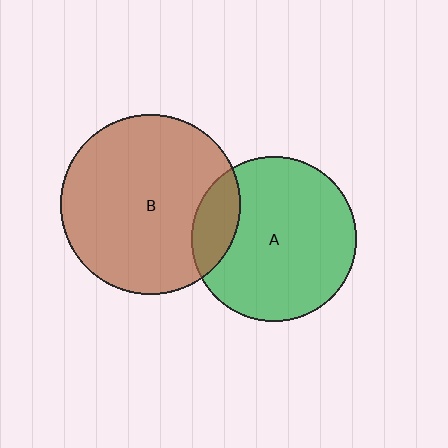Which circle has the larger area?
Circle B (brown).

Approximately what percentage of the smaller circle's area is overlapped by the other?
Approximately 15%.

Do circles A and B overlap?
Yes.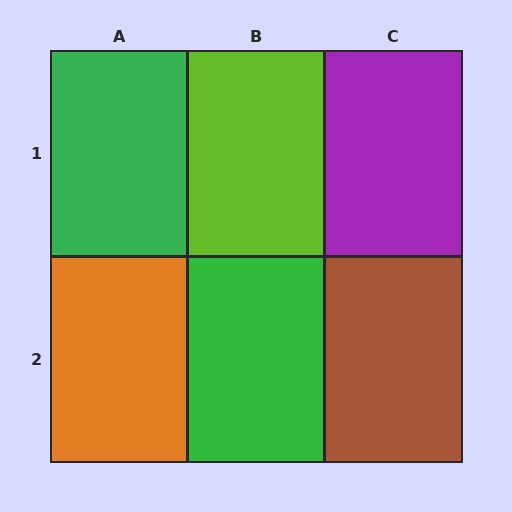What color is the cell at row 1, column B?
Lime.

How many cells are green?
2 cells are green.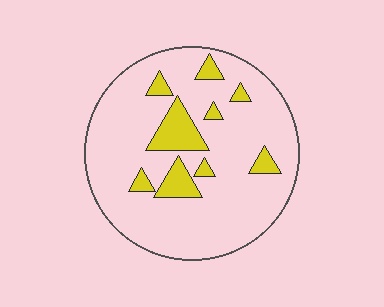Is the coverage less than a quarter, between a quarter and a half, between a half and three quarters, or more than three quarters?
Less than a quarter.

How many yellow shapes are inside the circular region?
9.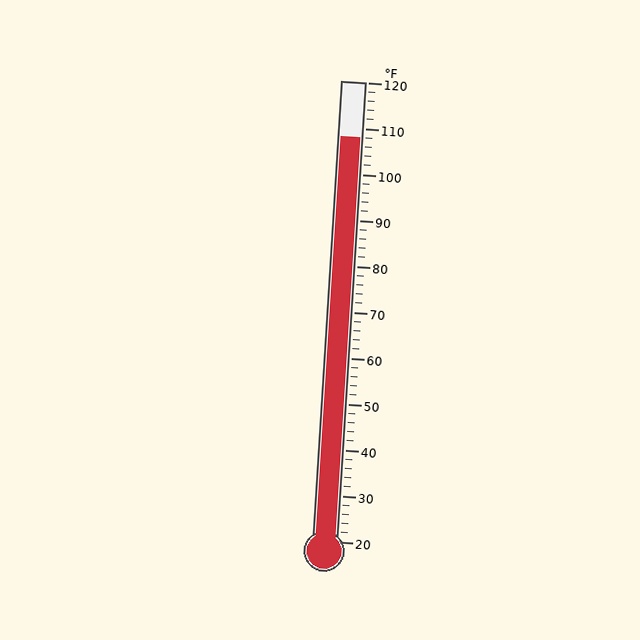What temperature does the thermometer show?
The thermometer shows approximately 108°F.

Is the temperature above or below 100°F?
The temperature is above 100°F.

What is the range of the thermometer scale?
The thermometer scale ranges from 20°F to 120°F.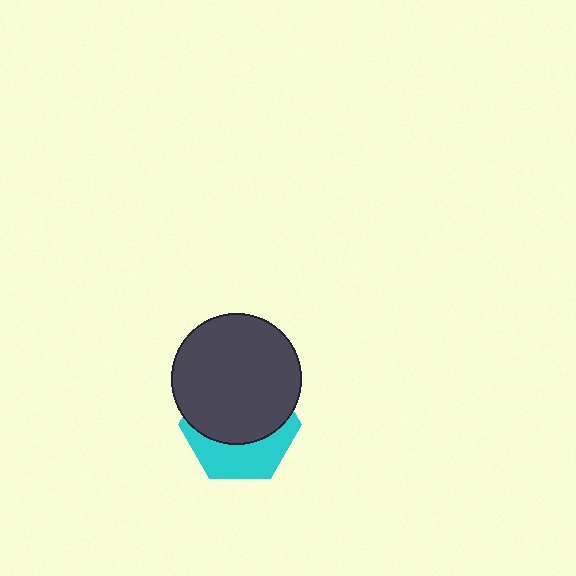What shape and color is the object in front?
The object in front is a dark gray circle.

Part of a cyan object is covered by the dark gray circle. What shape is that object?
It is a hexagon.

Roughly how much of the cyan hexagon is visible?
A small part of it is visible (roughly 39%).